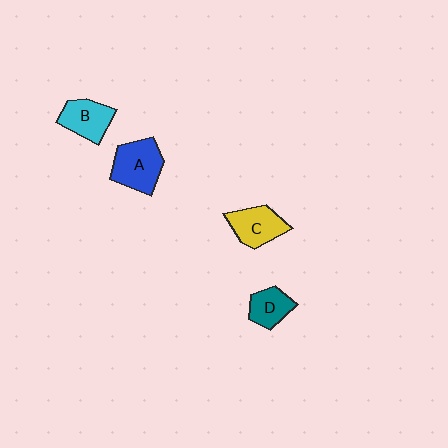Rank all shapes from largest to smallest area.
From largest to smallest: A (blue), C (yellow), B (cyan), D (teal).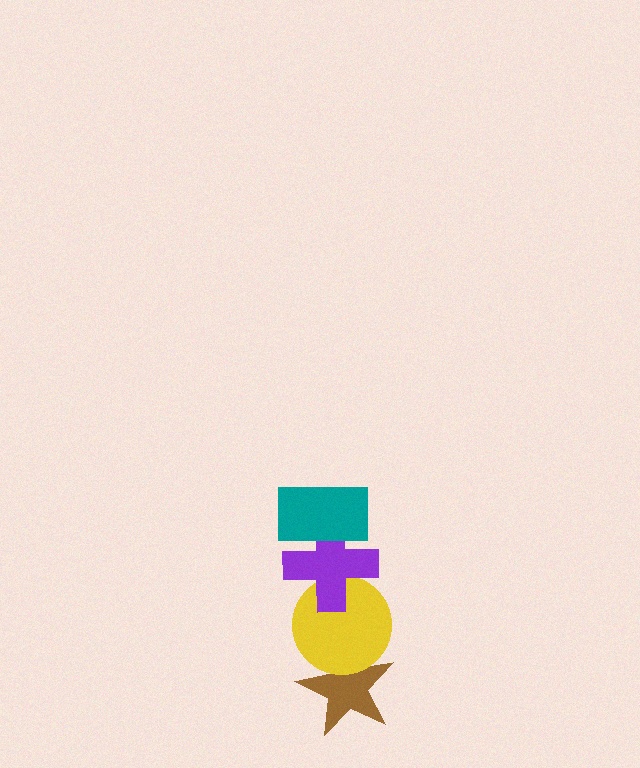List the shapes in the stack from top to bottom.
From top to bottom: the teal rectangle, the purple cross, the yellow circle, the brown star.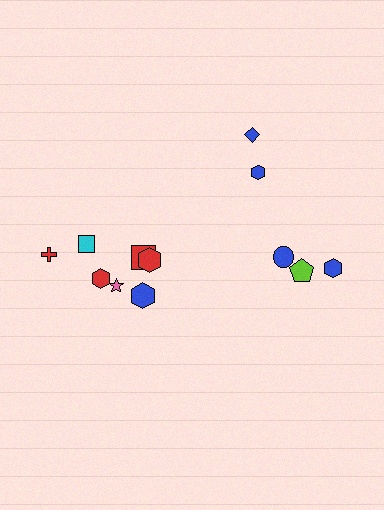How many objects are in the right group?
There are 5 objects.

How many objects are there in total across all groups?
There are 12 objects.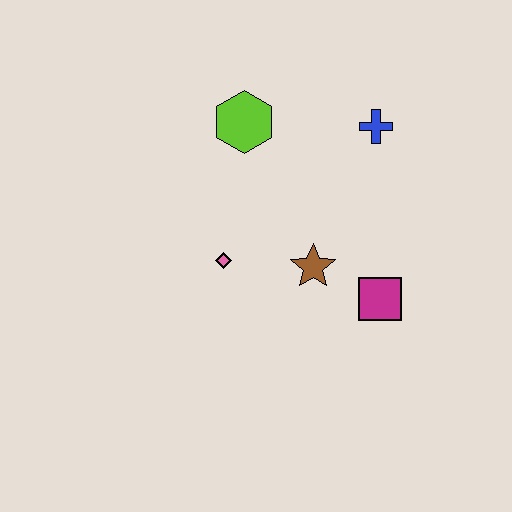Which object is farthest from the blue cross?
The pink diamond is farthest from the blue cross.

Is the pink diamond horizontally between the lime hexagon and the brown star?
No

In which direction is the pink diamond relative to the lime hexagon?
The pink diamond is below the lime hexagon.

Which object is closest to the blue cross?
The lime hexagon is closest to the blue cross.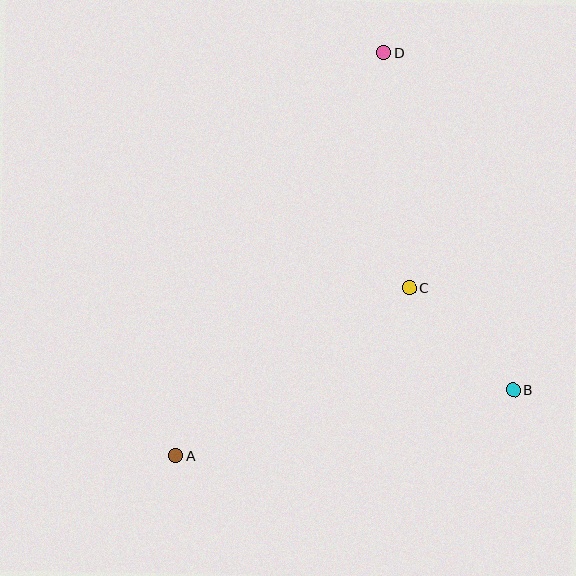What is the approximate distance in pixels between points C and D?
The distance between C and D is approximately 236 pixels.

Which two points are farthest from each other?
Points A and D are farthest from each other.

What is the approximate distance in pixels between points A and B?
The distance between A and B is approximately 344 pixels.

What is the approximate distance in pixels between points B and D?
The distance between B and D is approximately 361 pixels.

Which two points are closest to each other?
Points B and C are closest to each other.